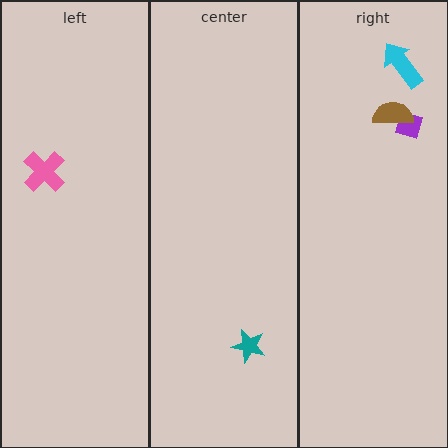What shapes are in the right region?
The purple diamond, the brown semicircle, the cyan arrow.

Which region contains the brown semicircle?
The right region.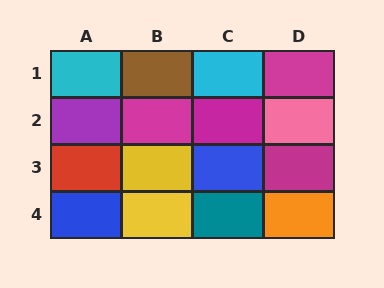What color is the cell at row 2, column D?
Pink.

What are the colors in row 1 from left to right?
Cyan, brown, cyan, magenta.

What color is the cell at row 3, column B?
Yellow.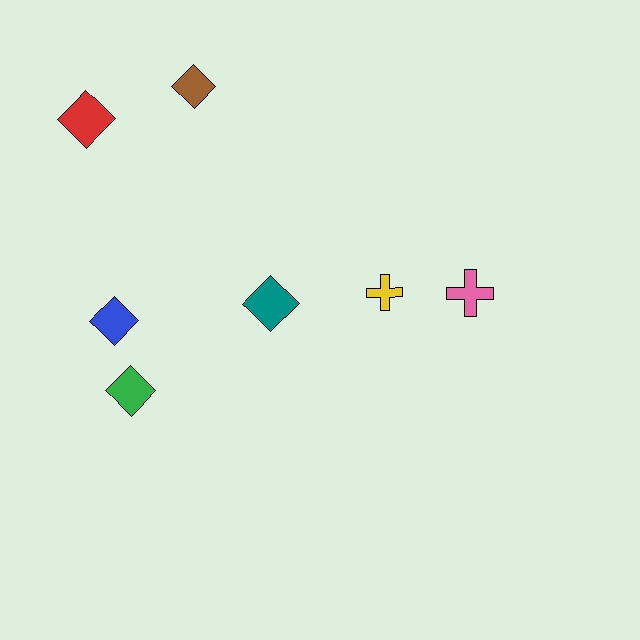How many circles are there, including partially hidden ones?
There are no circles.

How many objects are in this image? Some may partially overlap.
There are 7 objects.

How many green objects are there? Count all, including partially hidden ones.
There is 1 green object.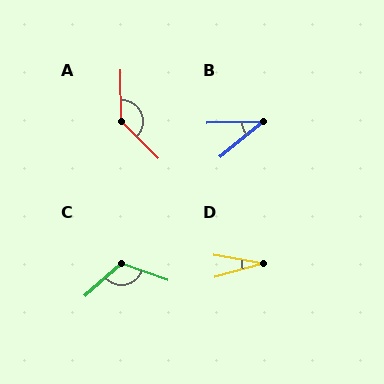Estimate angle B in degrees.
Approximately 38 degrees.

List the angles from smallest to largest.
D (25°), B (38°), C (119°), A (135°).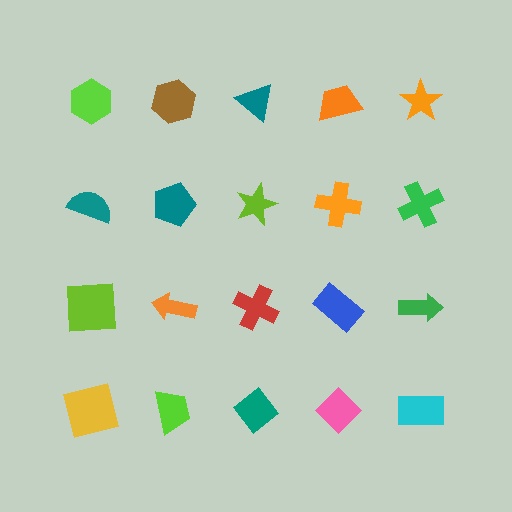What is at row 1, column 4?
An orange trapezoid.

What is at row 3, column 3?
A red cross.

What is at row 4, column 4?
A pink diamond.